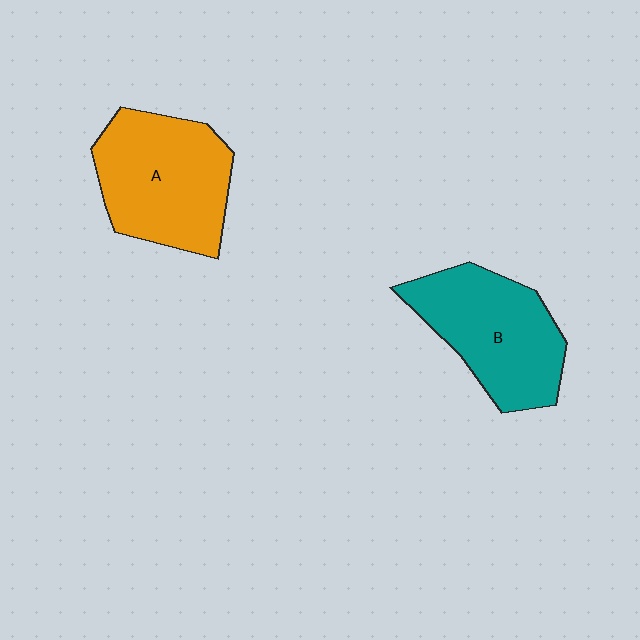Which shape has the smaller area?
Shape B (teal).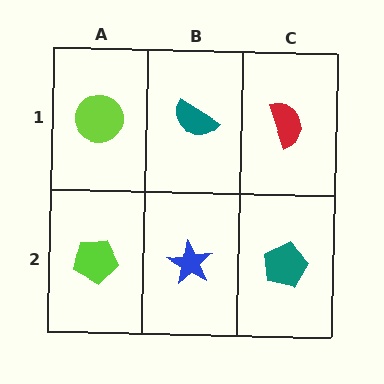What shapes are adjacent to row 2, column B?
A teal semicircle (row 1, column B), a lime pentagon (row 2, column A), a teal pentagon (row 2, column C).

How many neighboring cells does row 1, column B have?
3.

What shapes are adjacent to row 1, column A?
A lime pentagon (row 2, column A), a teal semicircle (row 1, column B).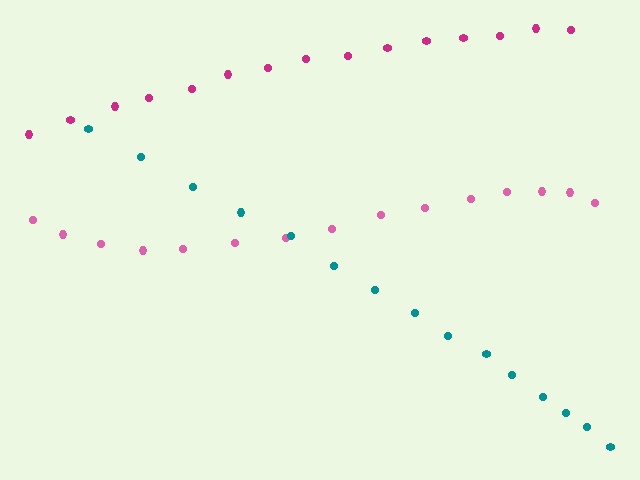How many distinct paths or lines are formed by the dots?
There are 3 distinct paths.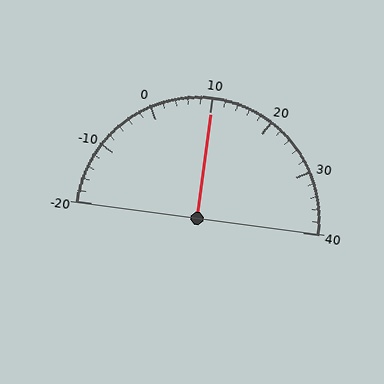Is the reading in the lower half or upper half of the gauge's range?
The reading is in the upper half of the range (-20 to 40).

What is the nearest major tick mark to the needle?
The nearest major tick mark is 10.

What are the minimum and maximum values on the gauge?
The gauge ranges from -20 to 40.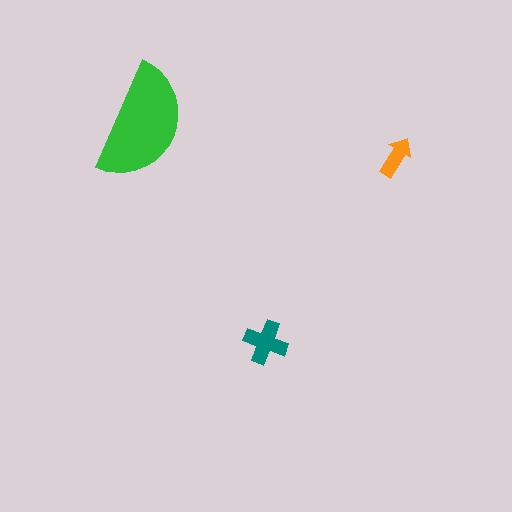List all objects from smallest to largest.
The orange arrow, the teal cross, the green semicircle.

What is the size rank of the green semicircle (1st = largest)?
1st.